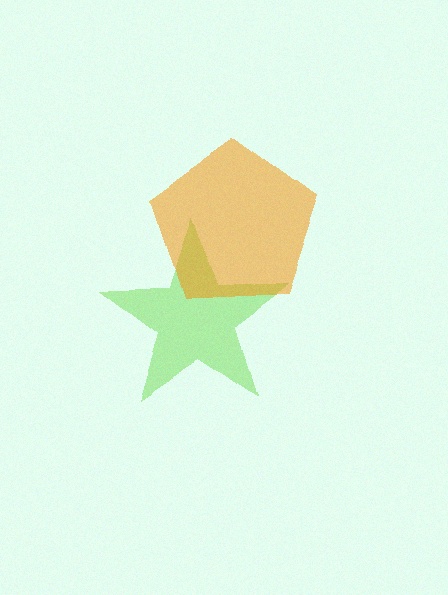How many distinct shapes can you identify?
There are 2 distinct shapes: a lime star, an orange pentagon.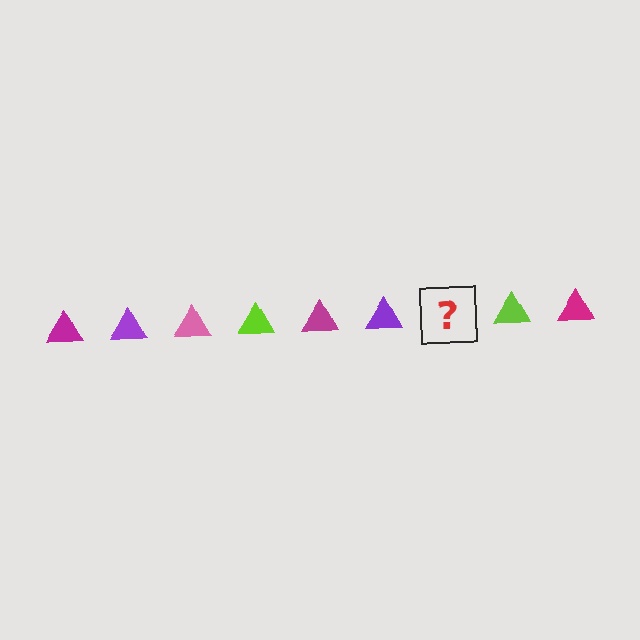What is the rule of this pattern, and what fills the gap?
The rule is that the pattern cycles through magenta, purple, pink, lime triangles. The gap should be filled with a pink triangle.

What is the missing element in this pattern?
The missing element is a pink triangle.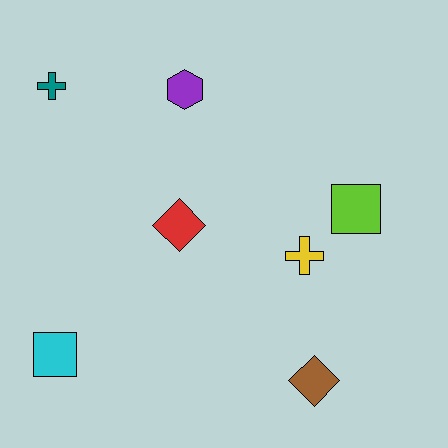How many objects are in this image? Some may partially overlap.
There are 7 objects.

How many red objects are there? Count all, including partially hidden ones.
There is 1 red object.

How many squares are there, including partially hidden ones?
There are 2 squares.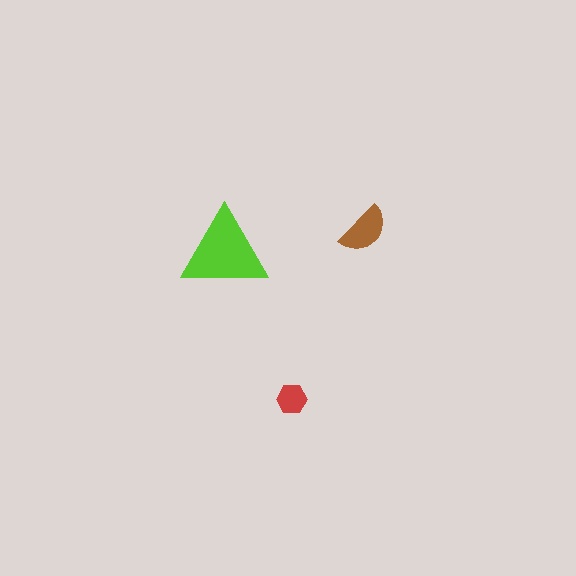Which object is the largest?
The lime triangle.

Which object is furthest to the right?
The brown semicircle is rightmost.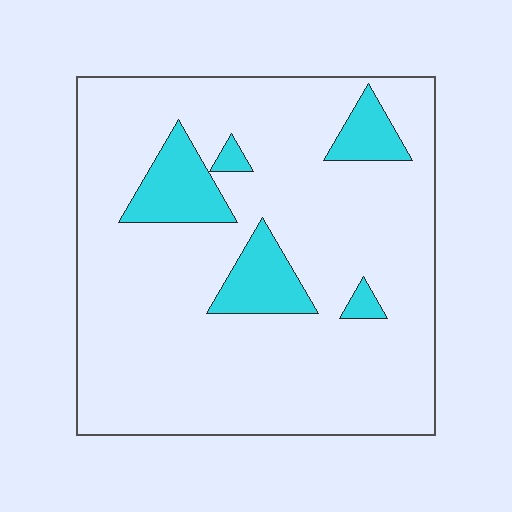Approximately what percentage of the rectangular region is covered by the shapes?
Approximately 15%.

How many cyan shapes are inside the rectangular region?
5.